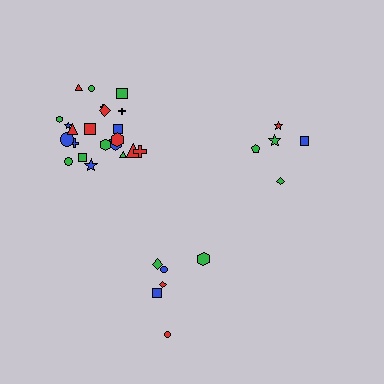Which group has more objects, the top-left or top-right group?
The top-left group.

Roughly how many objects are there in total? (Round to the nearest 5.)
Roughly 35 objects in total.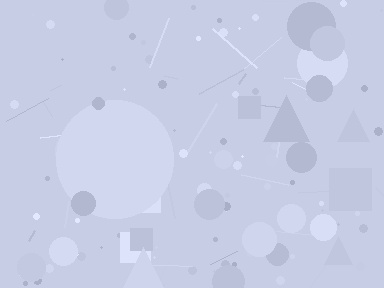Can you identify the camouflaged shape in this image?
The camouflaged shape is a circle.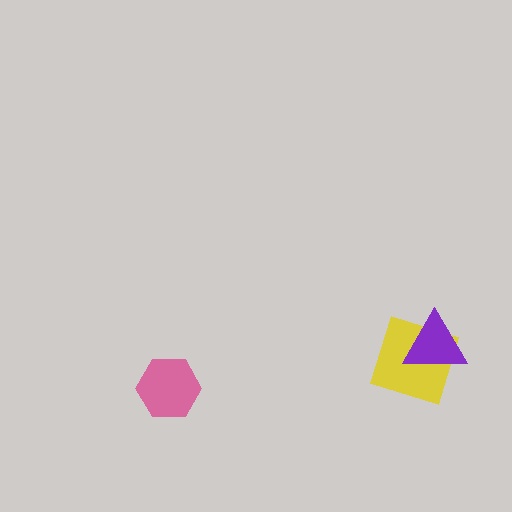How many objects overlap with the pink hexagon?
0 objects overlap with the pink hexagon.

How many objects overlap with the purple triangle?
1 object overlaps with the purple triangle.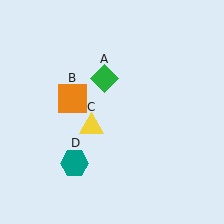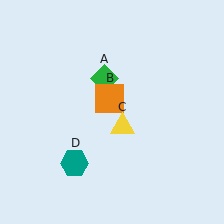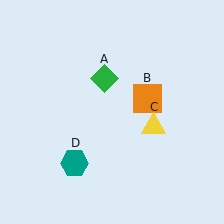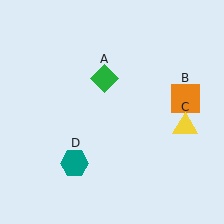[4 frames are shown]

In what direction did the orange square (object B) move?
The orange square (object B) moved right.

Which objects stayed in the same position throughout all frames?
Green diamond (object A) and teal hexagon (object D) remained stationary.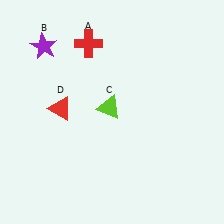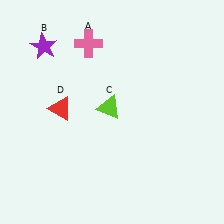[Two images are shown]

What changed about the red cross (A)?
In Image 1, A is red. In Image 2, it changed to pink.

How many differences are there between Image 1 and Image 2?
There is 1 difference between the two images.